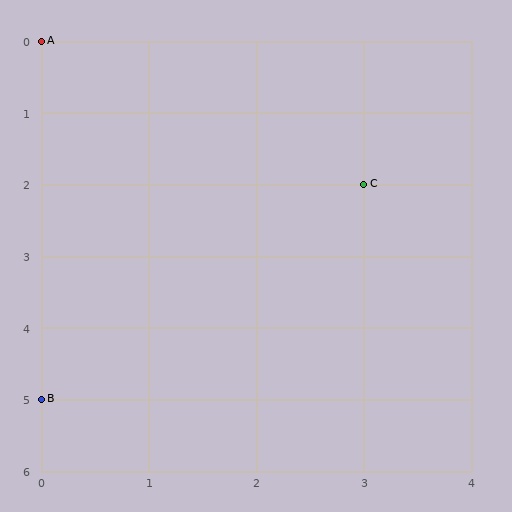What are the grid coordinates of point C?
Point C is at grid coordinates (3, 2).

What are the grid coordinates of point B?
Point B is at grid coordinates (0, 5).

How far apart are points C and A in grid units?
Points C and A are 3 columns and 2 rows apart (about 3.6 grid units diagonally).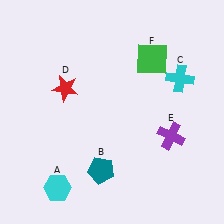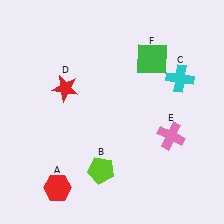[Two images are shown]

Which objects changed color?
A changed from cyan to red. B changed from teal to lime. E changed from purple to pink.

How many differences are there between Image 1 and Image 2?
There are 3 differences between the two images.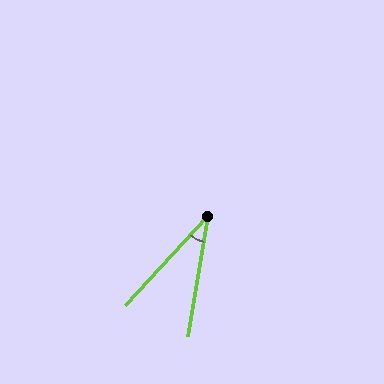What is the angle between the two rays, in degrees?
Approximately 33 degrees.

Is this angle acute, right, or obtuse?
It is acute.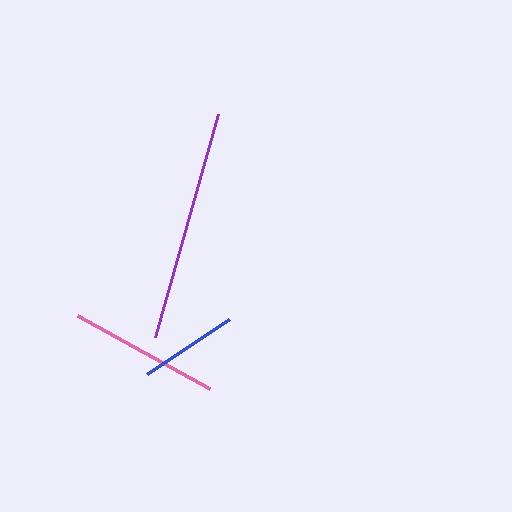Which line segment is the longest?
The purple line is the longest at approximately 232 pixels.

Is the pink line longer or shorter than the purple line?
The purple line is longer than the pink line.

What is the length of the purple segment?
The purple segment is approximately 232 pixels long.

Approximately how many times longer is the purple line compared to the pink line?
The purple line is approximately 1.5 times the length of the pink line.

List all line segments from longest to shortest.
From longest to shortest: purple, pink, blue.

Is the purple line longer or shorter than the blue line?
The purple line is longer than the blue line.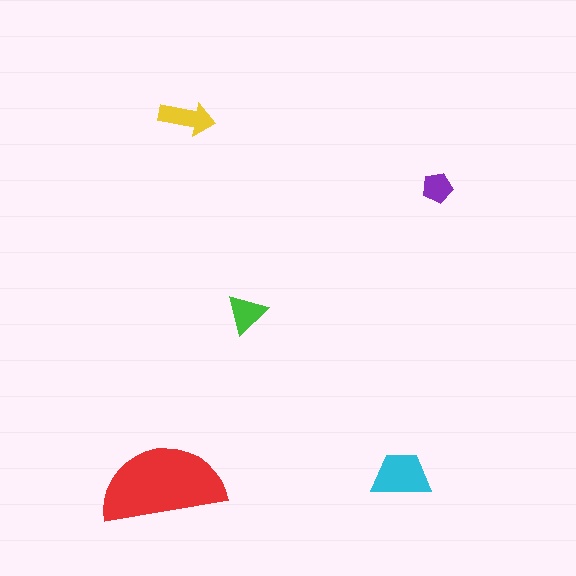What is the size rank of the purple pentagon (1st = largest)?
5th.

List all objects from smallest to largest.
The purple pentagon, the green triangle, the yellow arrow, the cyan trapezoid, the red semicircle.